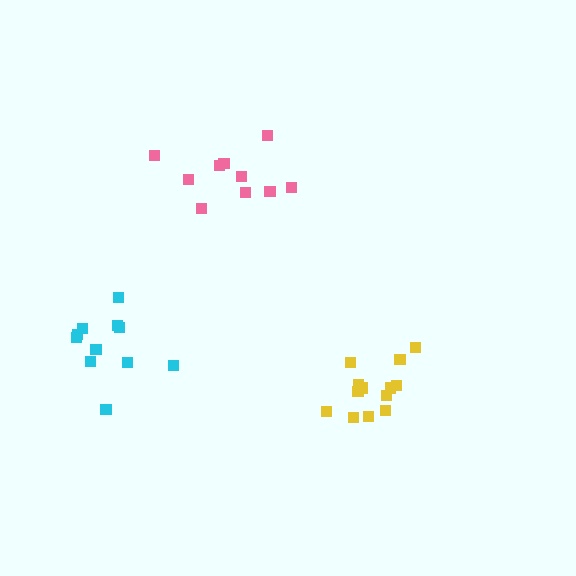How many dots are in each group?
Group 1: 13 dots, Group 2: 10 dots, Group 3: 11 dots (34 total).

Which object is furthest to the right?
The yellow cluster is rightmost.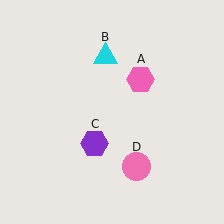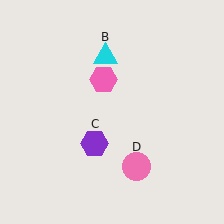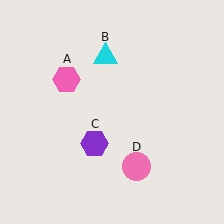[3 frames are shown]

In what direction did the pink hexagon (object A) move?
The pink hexagon (object A) moved left.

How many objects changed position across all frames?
1 object changed position: pink hexagon (object A).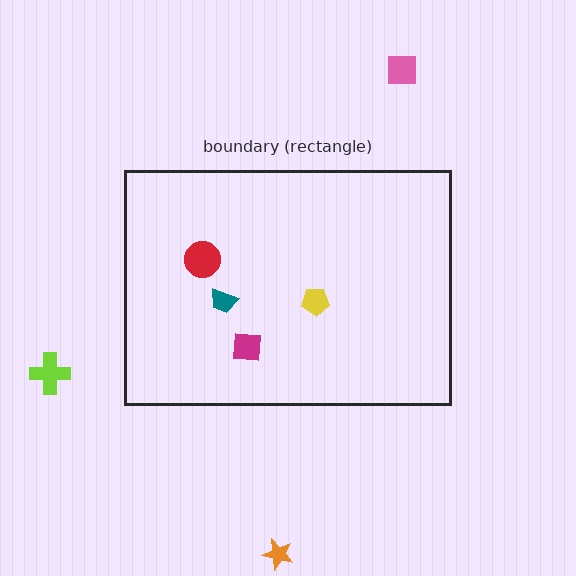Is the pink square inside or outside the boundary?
Outside.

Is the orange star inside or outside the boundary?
Outside.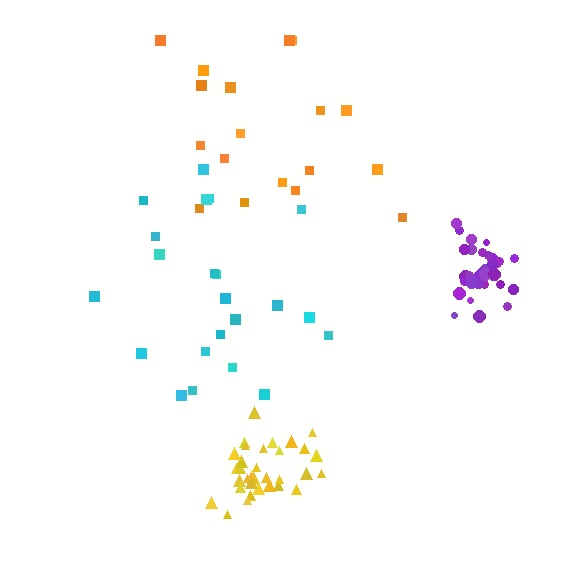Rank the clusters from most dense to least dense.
purple, yellow, cyan, orange.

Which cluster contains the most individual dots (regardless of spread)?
Yellow (34).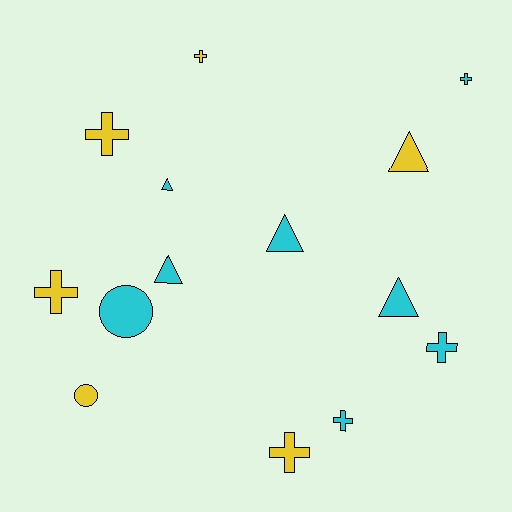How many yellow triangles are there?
There is 1 yellow triangle.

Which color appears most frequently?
Cyan, with 8 objects.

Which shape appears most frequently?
Cross, with 7 objects.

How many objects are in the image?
There are 14 objects.